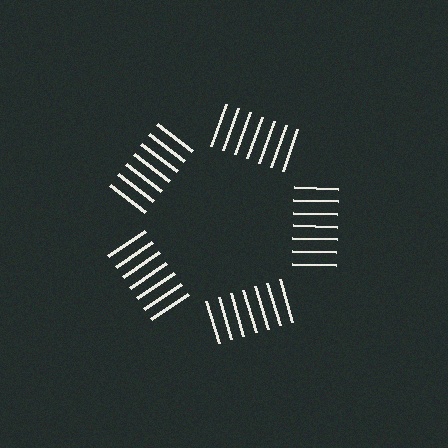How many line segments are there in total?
35 — 7 along each of the 5 edges.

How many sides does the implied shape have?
5 sides — the line-ends trace a pentagon.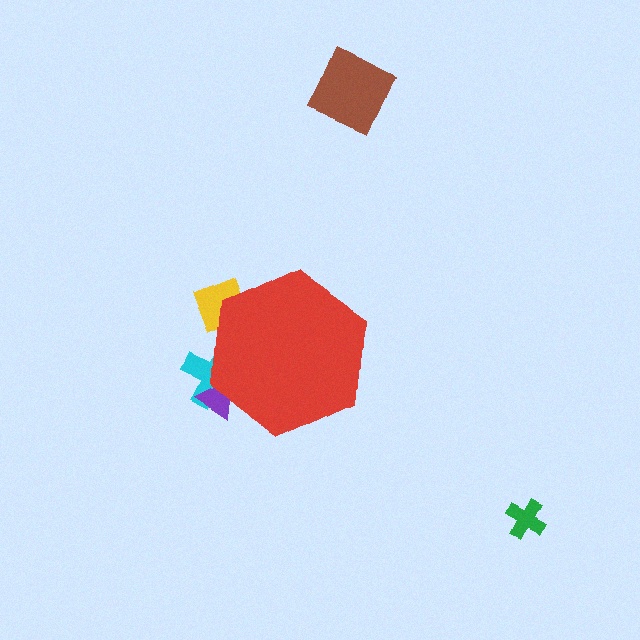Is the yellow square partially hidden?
Yes, the yellow square is partially hidden behind the red hexagon.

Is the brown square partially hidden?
No, the brown square is fully visible.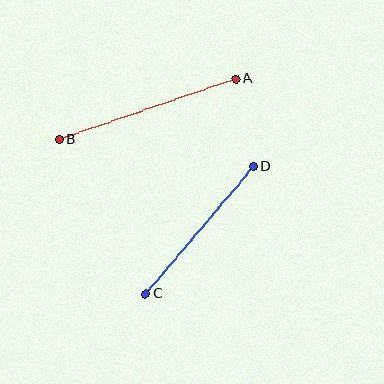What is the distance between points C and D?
The distance is approximately 167 pixels.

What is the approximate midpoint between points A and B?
The midpoint is at approximately (148, 109) pixels.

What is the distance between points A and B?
The distance is approximately 187 pixels.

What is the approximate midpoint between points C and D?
The midpoint is at approximately (200, 230) pixels.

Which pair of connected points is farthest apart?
Points A and B are farthest apart.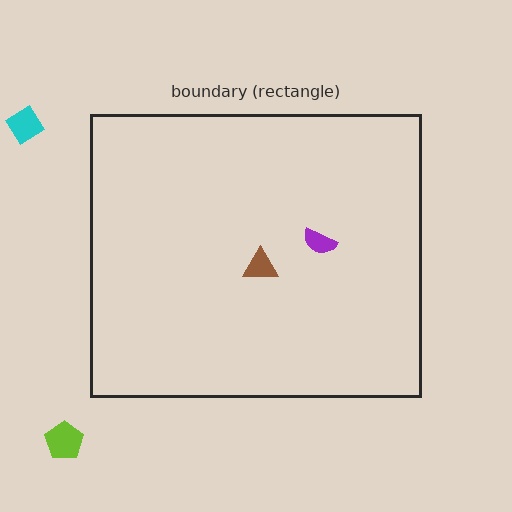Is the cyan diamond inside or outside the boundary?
Outside.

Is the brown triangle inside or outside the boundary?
Inside.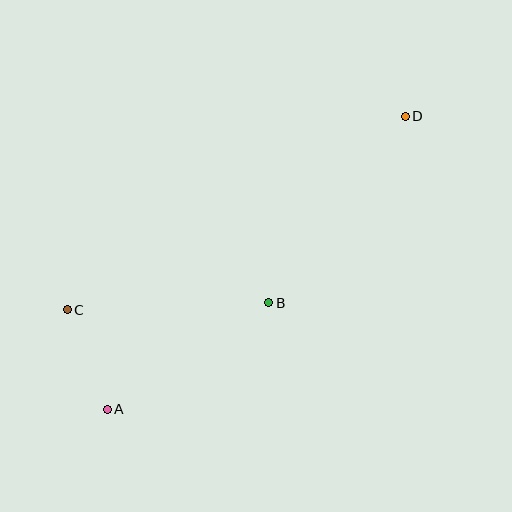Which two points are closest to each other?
Points A and C are closest to each other.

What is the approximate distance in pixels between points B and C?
The distance between B and C is approximately 202 pixels.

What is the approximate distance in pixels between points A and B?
The distance between A and B is approximately 193 pixels.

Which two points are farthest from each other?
Points A and D are farthest from each other.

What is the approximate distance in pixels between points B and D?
The distance between B and D is approximately 231 pixels.